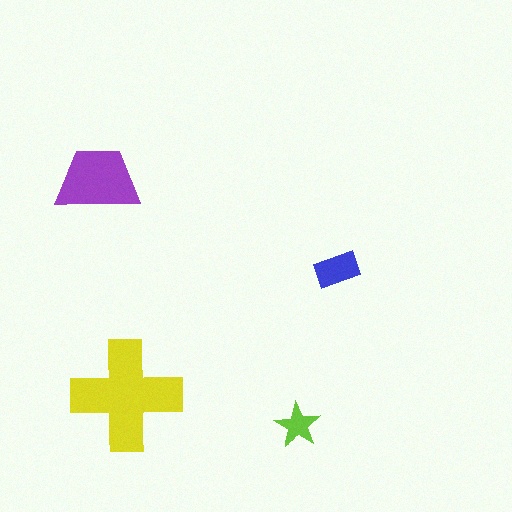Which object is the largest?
The yellow cross.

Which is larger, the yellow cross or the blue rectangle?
The yellow cross.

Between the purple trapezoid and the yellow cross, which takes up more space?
The yellow cross.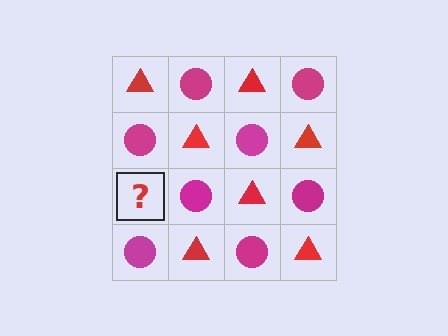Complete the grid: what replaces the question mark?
The question mark should be replaced with a red triangle.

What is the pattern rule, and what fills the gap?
The rule is that it alternates red triangle and magenta circle in a checkerboard pattern. The gap should be filled with a red triangle.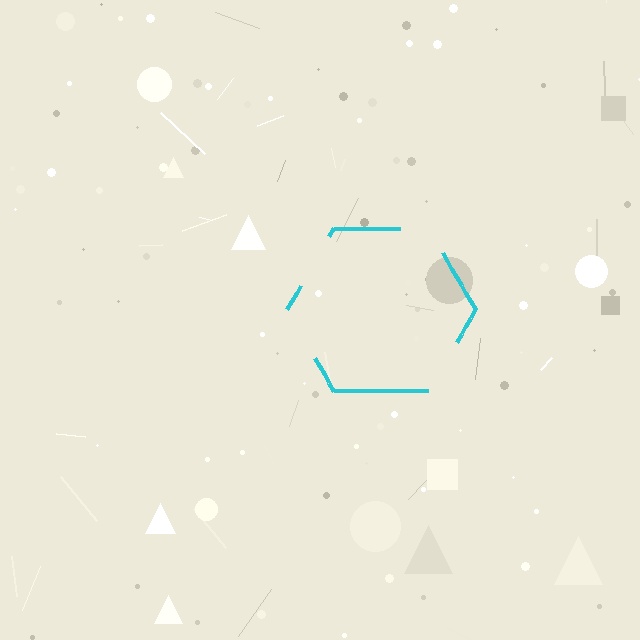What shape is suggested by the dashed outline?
The dashed outline suggests a hexagon.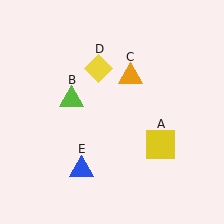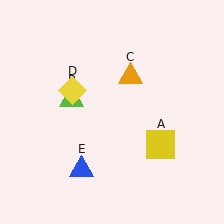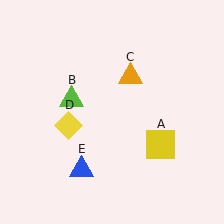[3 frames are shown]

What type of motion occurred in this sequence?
The yellow diamond (object D) rotated counterclockwise around the center of the scene.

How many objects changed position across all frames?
1 object changed position: yellow diamond (object D).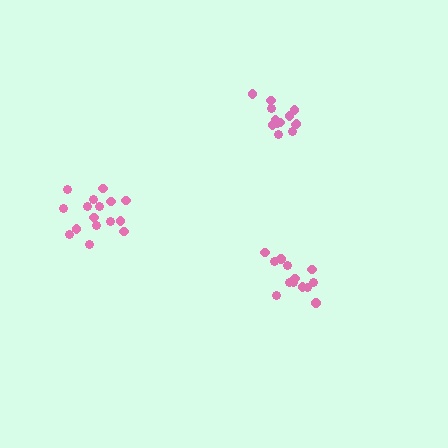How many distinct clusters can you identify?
There are 3 distinct clusters.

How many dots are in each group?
Group 1: 13 dots, Group 2: 13 dots, Group 3: 16 dots (42 total).